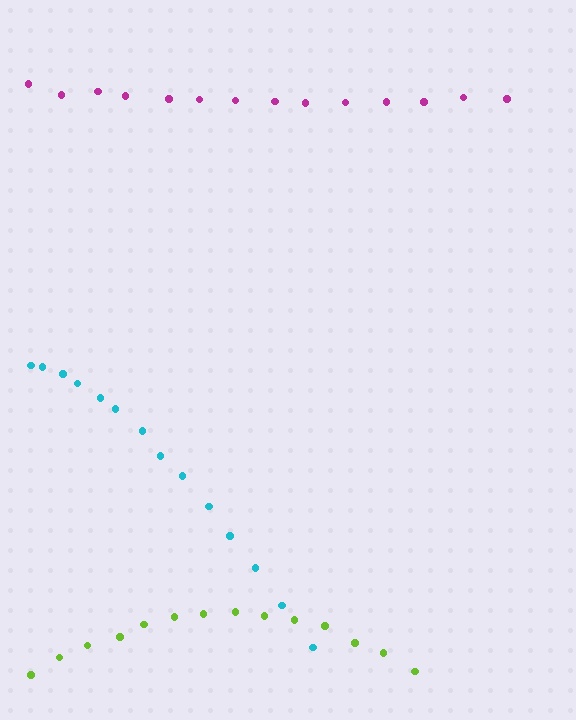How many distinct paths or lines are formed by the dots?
There are 3 distinct paths.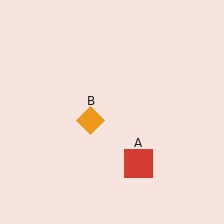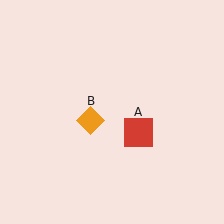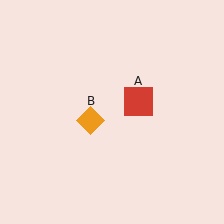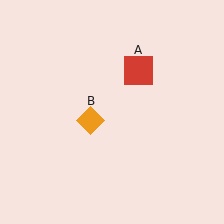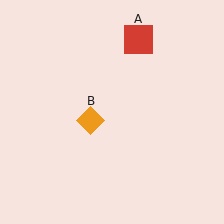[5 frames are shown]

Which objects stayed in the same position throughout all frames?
Orange diamond (object B) remained stationary.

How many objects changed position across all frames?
1 object changed position: red square (object A).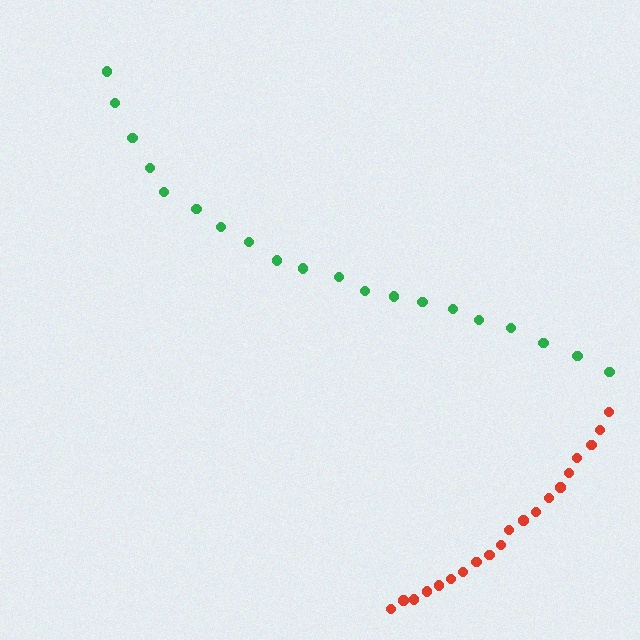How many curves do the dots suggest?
There are 2 distinct paths.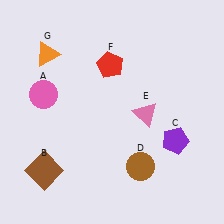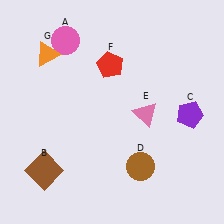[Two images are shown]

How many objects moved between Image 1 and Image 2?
2 objects moved between the two images.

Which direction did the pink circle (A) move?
The pink circle (A) moved up.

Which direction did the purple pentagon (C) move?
The purple pentagon (C) moved up.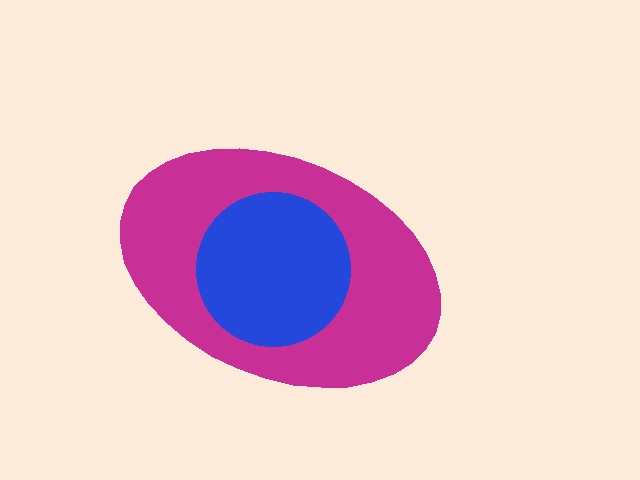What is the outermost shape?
The magenta ellipse.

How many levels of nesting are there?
2.